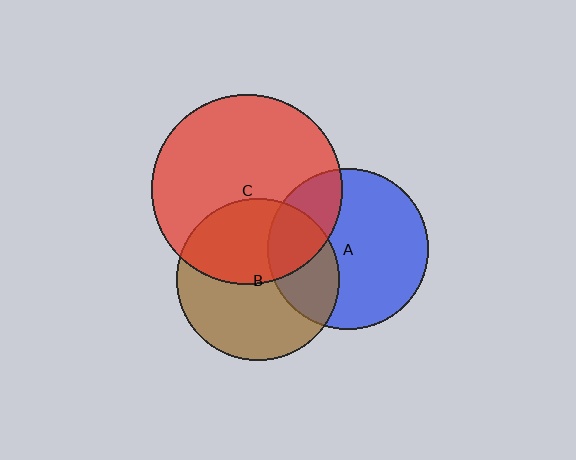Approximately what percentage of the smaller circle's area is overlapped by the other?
Approximately 25%.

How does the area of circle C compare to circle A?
Approximately 1.4 times.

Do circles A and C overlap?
Yes.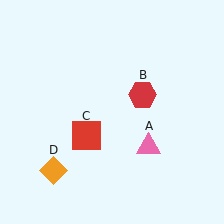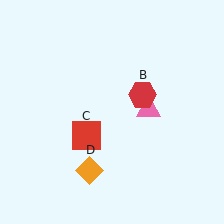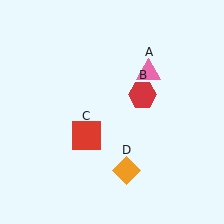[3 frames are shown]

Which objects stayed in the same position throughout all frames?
Red hexagon (object B) and red square (object C) remained stationary.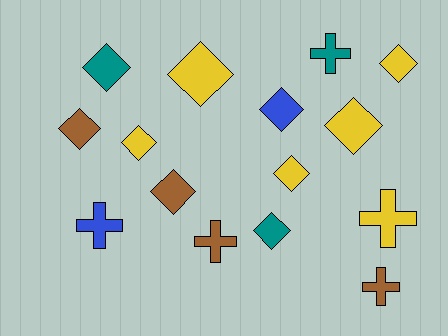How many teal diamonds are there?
There are 2 teal diamonds.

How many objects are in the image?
There are 15 objects.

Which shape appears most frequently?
Diamond, with 10 objects.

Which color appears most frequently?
Yellow, with 6 objects.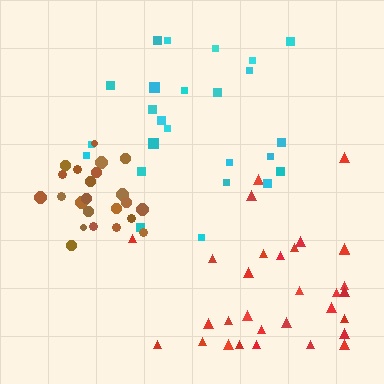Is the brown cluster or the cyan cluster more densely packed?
Brown.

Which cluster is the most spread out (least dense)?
Cyan.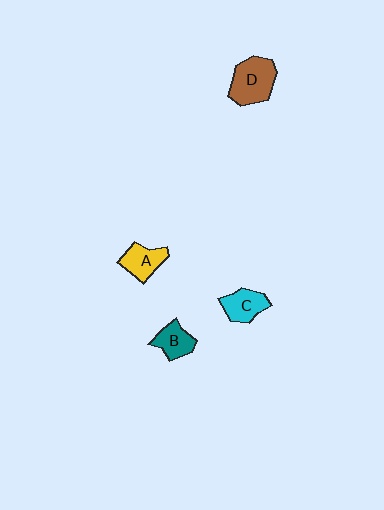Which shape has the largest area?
Shape D (brown).